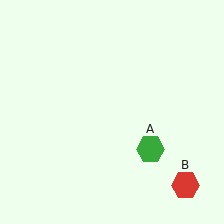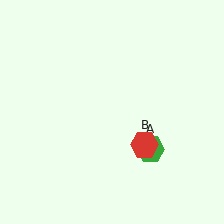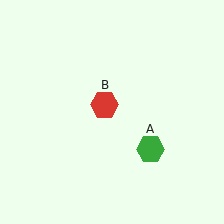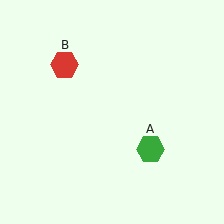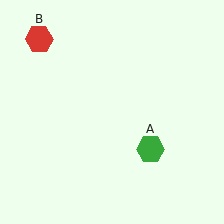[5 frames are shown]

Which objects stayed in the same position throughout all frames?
Green hexagon (object A) remained stationary.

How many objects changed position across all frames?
1 object changed position: red hexagon (object B).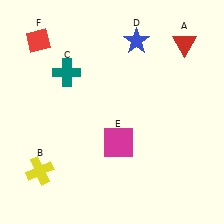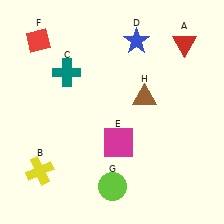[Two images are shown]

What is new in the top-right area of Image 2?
A brown triangle (H) was added in the top-right area of Image 2.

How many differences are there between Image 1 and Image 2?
There are 2 differences between the two images.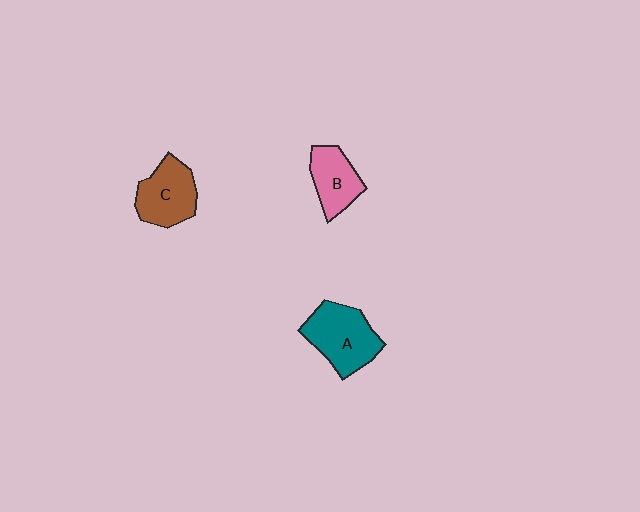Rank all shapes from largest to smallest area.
From largest to smallest: A (teal), C (brown), B (pink).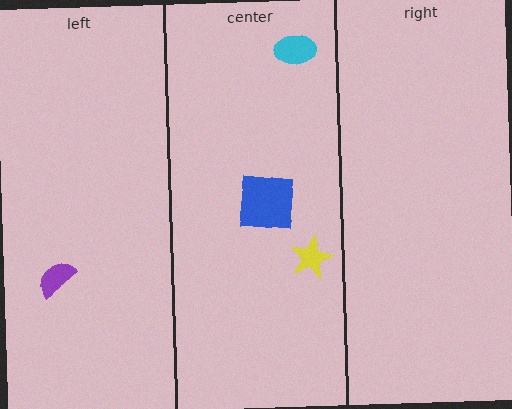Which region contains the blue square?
The center region.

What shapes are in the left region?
The purple semicircle.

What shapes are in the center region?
The yellow star, the cyan ellipse, the blue square.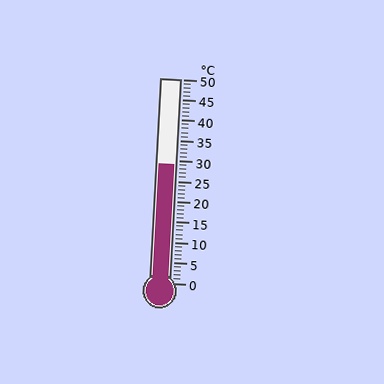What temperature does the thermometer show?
The thermometer shows approximately 29°C.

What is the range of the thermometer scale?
The thermometer scale ranges from 0°C to 50°C.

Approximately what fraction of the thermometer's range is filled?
The thermometer is filled to approximately 60% of its range.